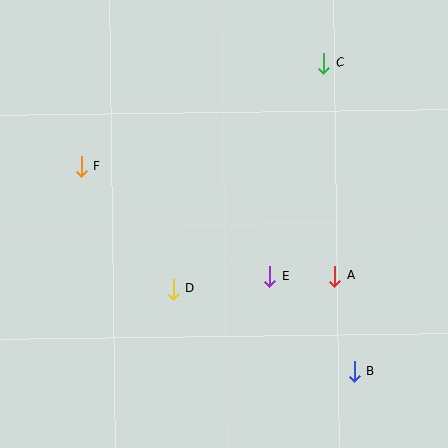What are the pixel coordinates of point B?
Point B is at (354, 372).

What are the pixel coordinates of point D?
Point D is at (173, 289).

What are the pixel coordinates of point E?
Point E is at (269, 277).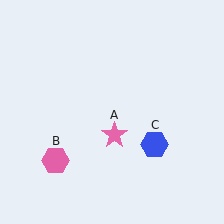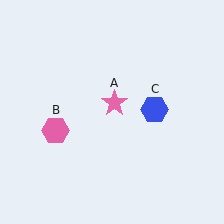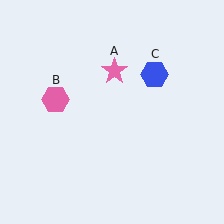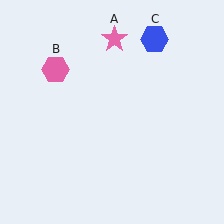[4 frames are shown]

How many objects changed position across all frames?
3 objects changed position: pink star (object A), pink hexagon (object B), blue hexagon (object C).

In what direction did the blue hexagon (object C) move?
The blue hexagon (object C) moved up.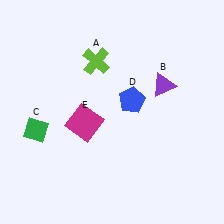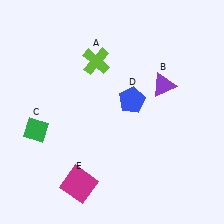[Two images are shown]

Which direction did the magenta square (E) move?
The magenta square (E) moved down.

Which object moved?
The magenta square (E) moved down.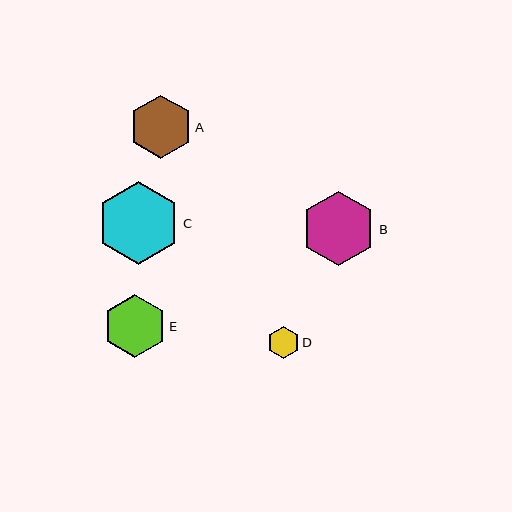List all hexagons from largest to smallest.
From largest to smallest: C, B, E, A, D.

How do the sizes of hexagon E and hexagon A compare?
Hexagon E and hexagon A are approximately the same size.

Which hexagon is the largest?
Hexagon C is the largest with a size of approximately 83 pixels.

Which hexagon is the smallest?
Hexagon D is the smallest with a size of approximately 31 pixels.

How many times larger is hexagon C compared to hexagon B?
Hexagon C is approximately 1.1 times the size of hexagon B.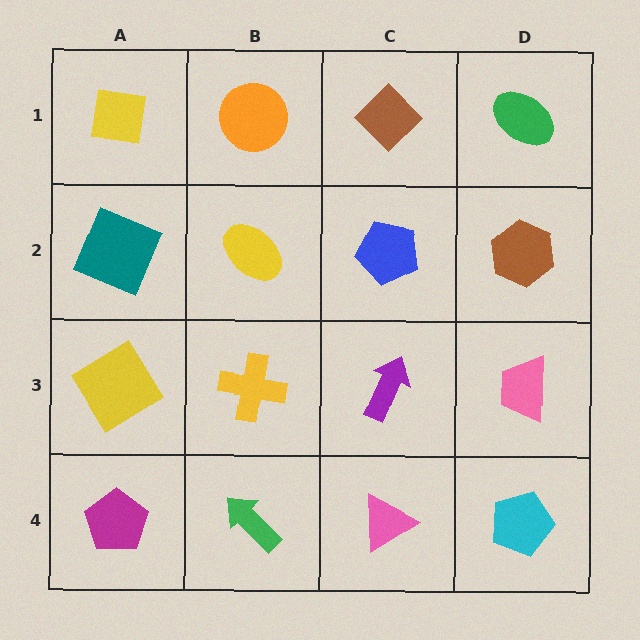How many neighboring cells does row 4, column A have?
2.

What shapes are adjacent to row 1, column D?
A brown hexagon (row 2, column D), a brown diamond (row 1, column C).